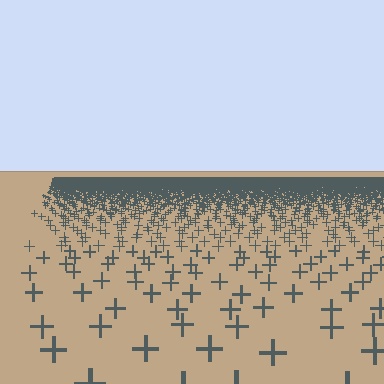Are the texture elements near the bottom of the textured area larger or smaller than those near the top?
Larger. Near the bottom, elements are closer to the viewer and appear at a bigger on-screen size.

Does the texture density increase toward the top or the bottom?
Density increases toward the top.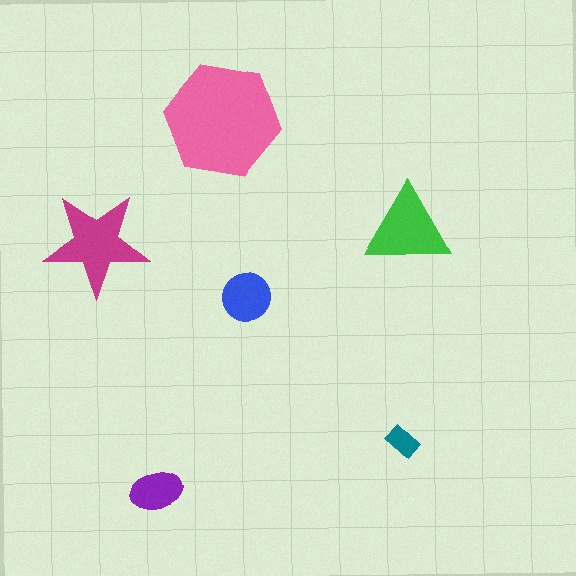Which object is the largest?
The pink hexagon.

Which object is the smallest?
The teal rectangle.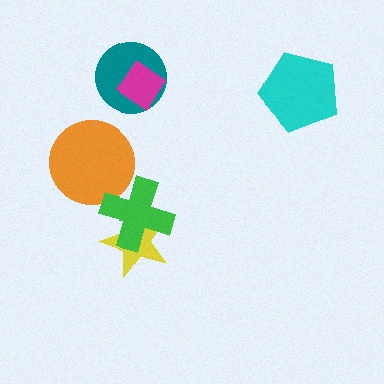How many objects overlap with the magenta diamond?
1 object overlaps with the magenta diamond.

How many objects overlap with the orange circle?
1 object overlaps with the orange circle.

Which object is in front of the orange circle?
The green cross is in front of the orange circle.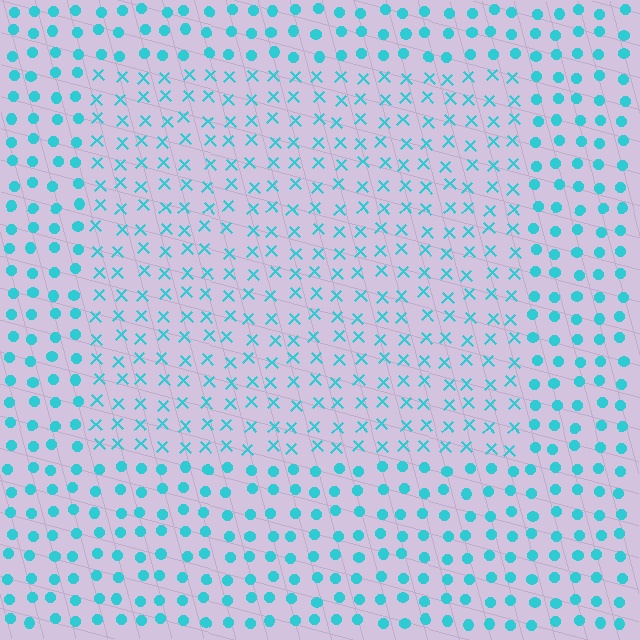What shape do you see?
I see a rectangle.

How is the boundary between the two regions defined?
The boundary is defined by a change in element shape: X marks inside vs. circles outside. All elements share the same color and spacing.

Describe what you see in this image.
The image is filled with small cyan elements arranged in a uniform grid. A rectangle-shaped region contains X marks, while the surrounding area contains circles. The boundary is defined purely by the change in element shape.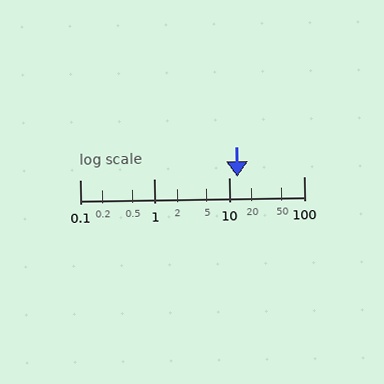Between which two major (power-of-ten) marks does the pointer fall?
The pointer is between 10 and 100.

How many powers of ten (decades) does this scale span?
The scale spans 3 decades, from 0.1 to 100.